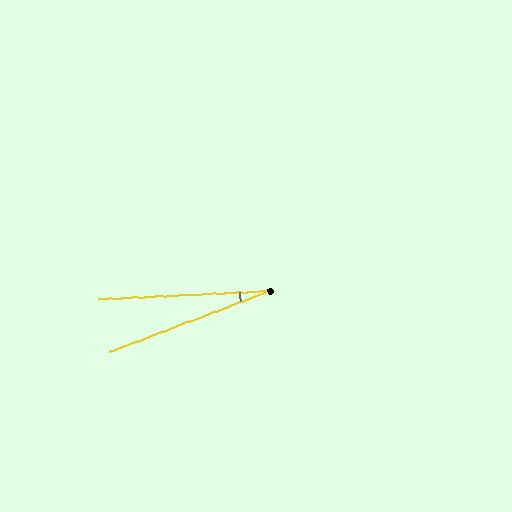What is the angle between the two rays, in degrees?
Approximately 18 degrees.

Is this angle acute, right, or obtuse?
It is acute.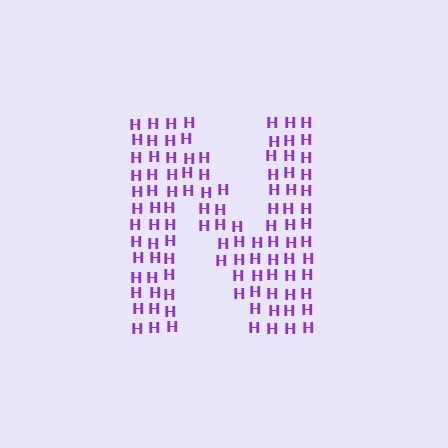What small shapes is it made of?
It is made of small letter H's.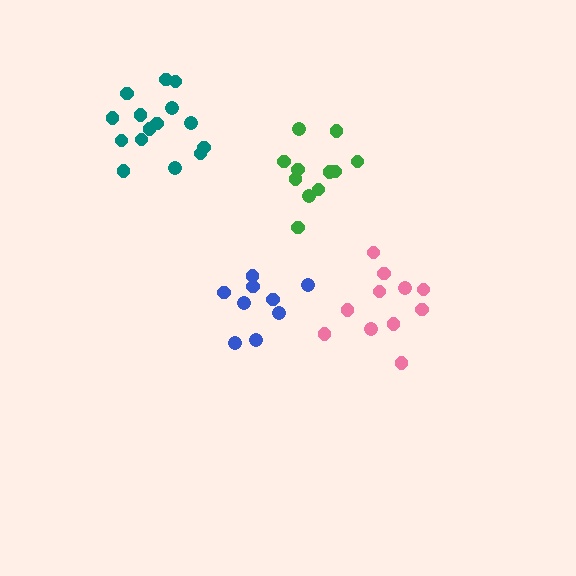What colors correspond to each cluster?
The clusters are colored: teal, pink, green, blue.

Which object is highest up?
The teal cluster is topmost.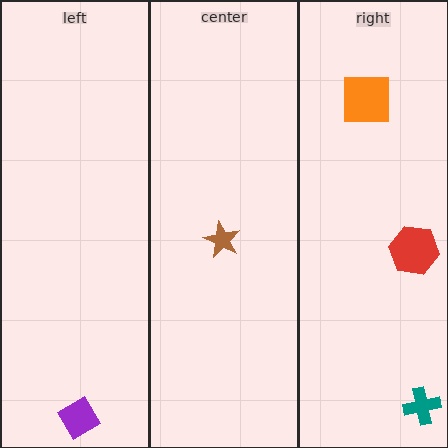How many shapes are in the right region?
3.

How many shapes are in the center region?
1.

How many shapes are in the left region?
1.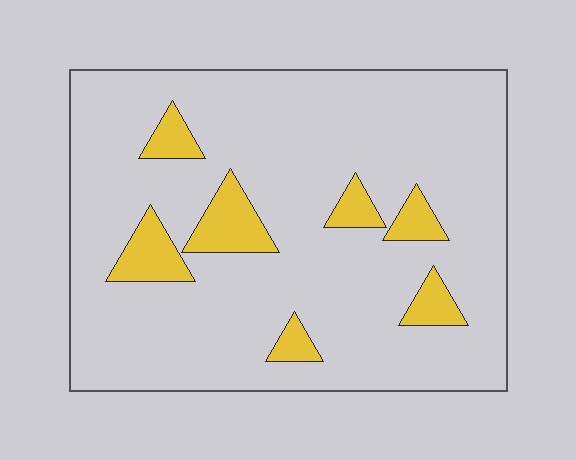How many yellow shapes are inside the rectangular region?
7.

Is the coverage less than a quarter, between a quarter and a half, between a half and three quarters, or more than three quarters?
Less than a quarter.